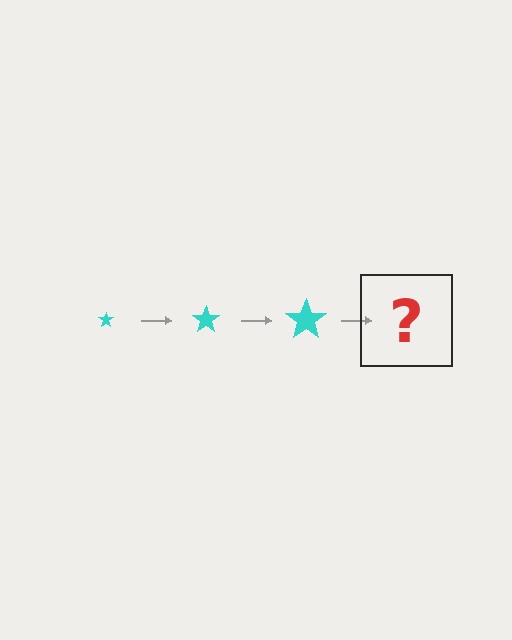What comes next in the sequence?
The next element should be a cyan star, larger than the previous one.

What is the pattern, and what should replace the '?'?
The pattern is that the star gets progressively larger each step. The '?' should be a cyan star, larger than the previous one.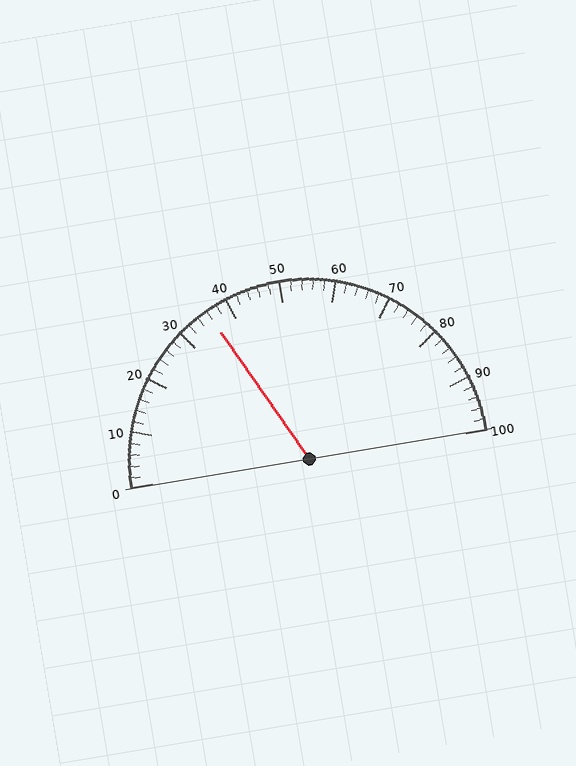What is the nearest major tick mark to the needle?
The nearest major tick mark is 40.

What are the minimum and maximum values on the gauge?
The gauge ranges from 0 to 100.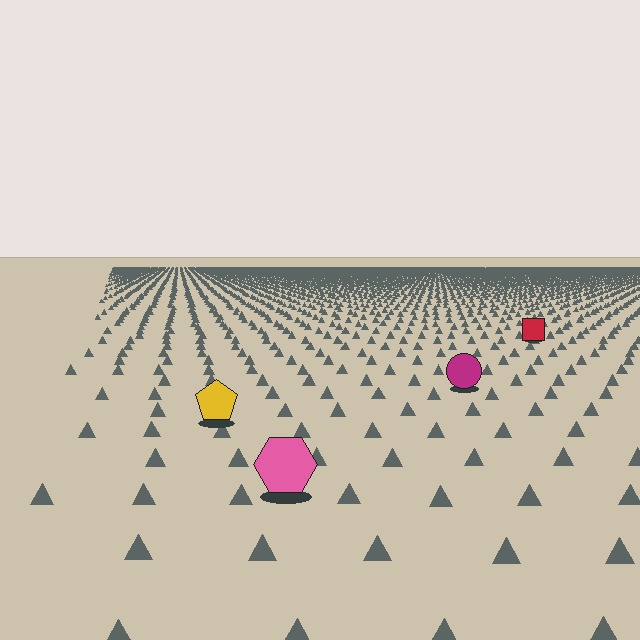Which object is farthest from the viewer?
The red square is farthest from the viewer. It appears smaller and the ground texture around it is denser.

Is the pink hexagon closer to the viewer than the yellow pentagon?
Yes. The pink hexagon is closer — you can tell from the texture gradient: the ground texture is coarser near it.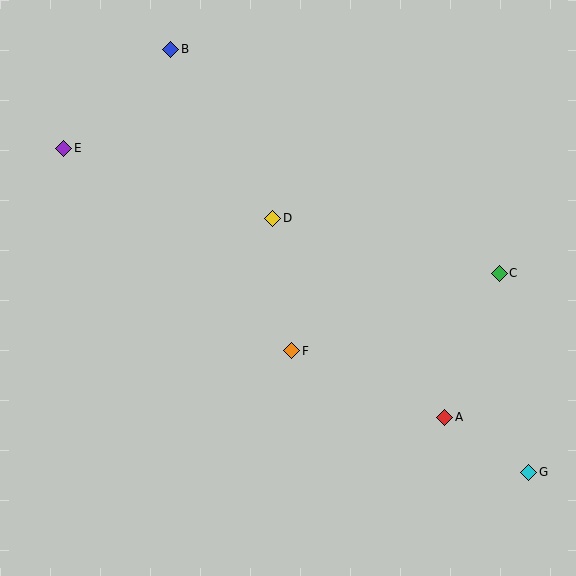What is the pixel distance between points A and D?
The distance between A and D is 263 pixels.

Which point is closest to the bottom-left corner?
Point F is closest to the bottom-left corner.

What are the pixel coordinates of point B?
Point B is at (171, 49).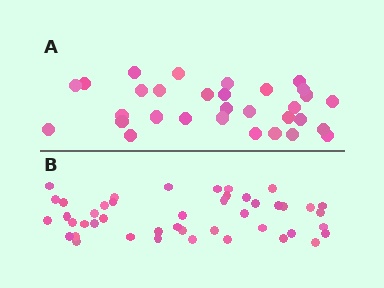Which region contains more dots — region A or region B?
Region B (the bottom region) has more dots.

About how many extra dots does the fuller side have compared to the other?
Region B has approximately 15 more dots than region A.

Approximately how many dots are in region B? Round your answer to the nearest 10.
About 40 dots. (The exact count is 45, which rounds to 40.)